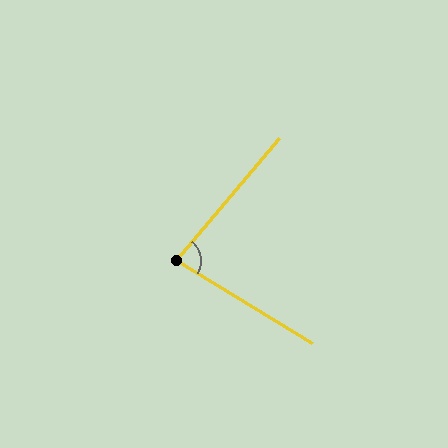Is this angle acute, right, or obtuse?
It is acute.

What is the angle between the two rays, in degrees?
Approximately 81 degrees.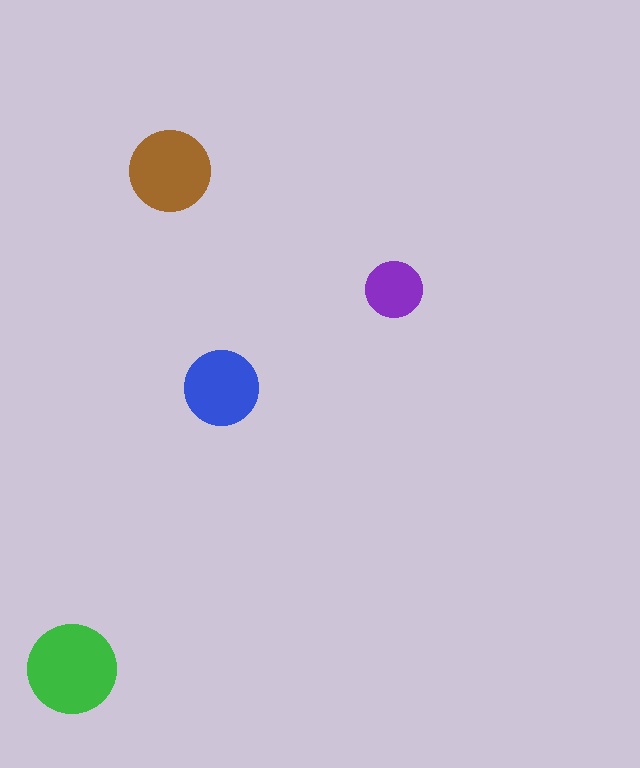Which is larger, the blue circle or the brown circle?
The brown one.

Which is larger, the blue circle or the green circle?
The green one.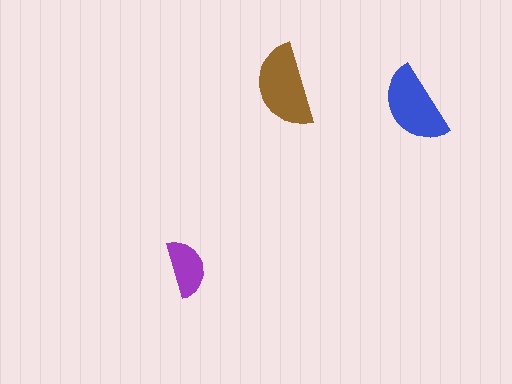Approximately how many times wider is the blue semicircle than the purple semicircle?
About 1.5 times wider.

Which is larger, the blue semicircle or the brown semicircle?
The brown one.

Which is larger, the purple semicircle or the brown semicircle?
The brown one.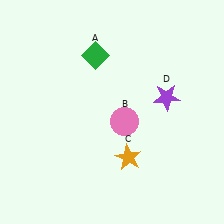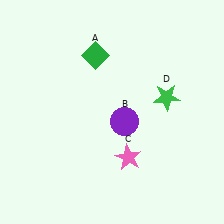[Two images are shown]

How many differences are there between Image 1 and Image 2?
There are 3 differences between the two images.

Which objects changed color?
B changed from pink to purple. C changed from orange to pink. D changed from purple to green.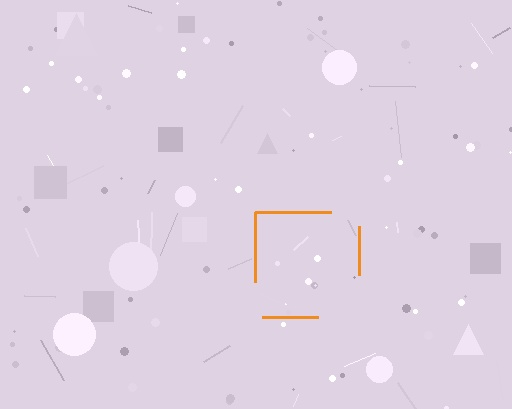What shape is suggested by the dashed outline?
The dashed outline suggests a square.